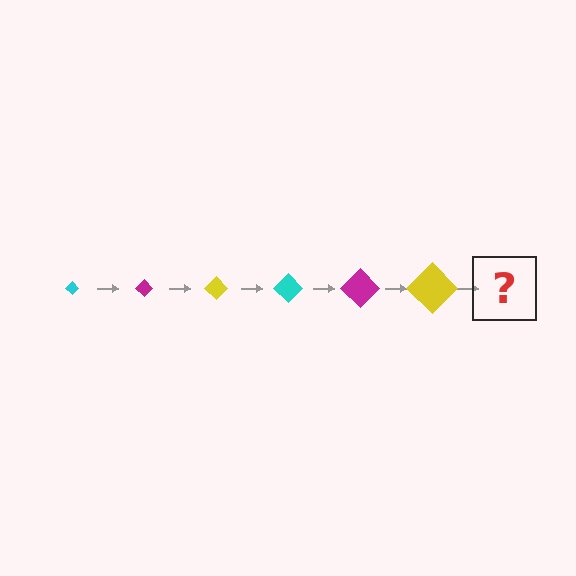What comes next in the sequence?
The next element should be a cyan diamond, larger than the previous one.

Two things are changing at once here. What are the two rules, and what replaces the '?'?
The two rules are that the diamond grows larger each step and the color cycles through cyan, magenta, and yellow. The '?' should be a cyan diamond, larger than the previous one.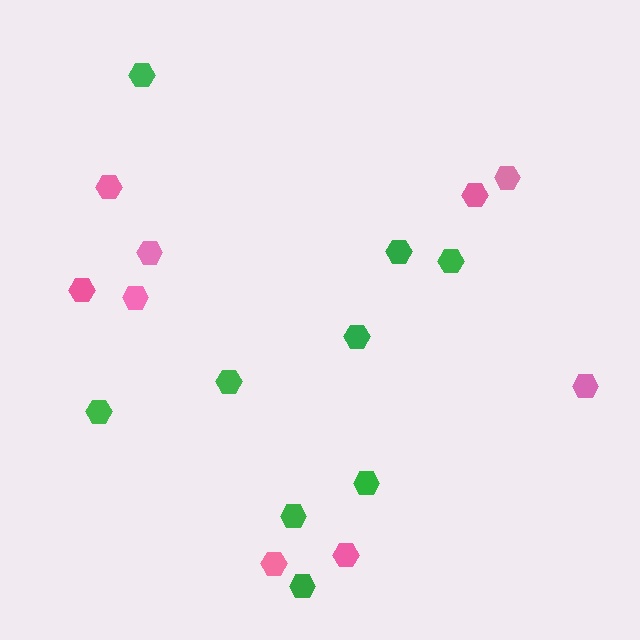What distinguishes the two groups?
There are 2 groups: one group of green hexagons (9) and one group of pink hexagons (9).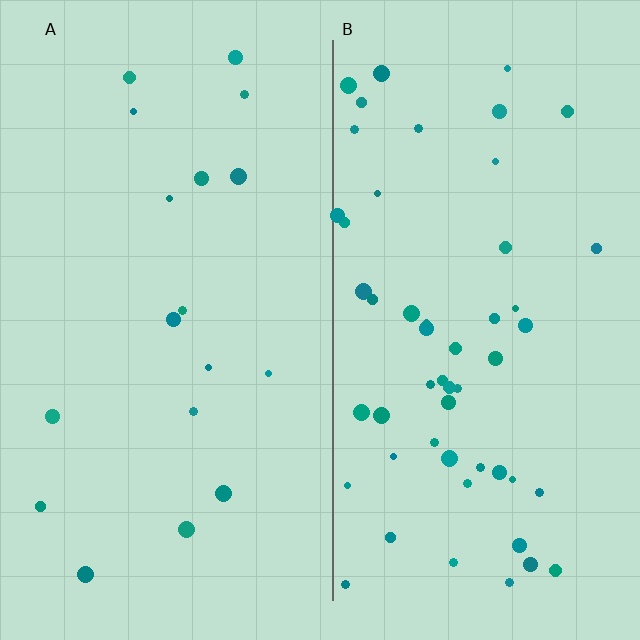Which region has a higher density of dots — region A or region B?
B (the right).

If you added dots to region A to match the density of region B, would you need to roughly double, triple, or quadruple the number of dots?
Approximately triple.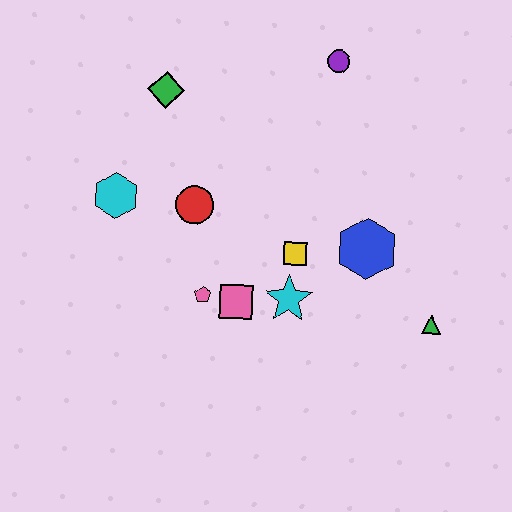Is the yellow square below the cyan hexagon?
Yes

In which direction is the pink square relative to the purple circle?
The pink square is below the purple circle.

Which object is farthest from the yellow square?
The green diamond is farthest from the yellow square.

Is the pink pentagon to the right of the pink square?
No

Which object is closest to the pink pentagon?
The pink square is closest to the pink pentagon.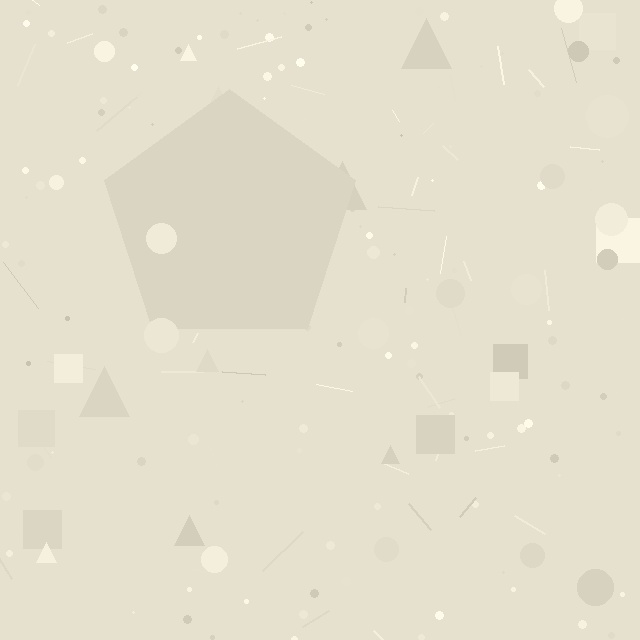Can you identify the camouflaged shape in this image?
The camouflaged shape is a pentagon.